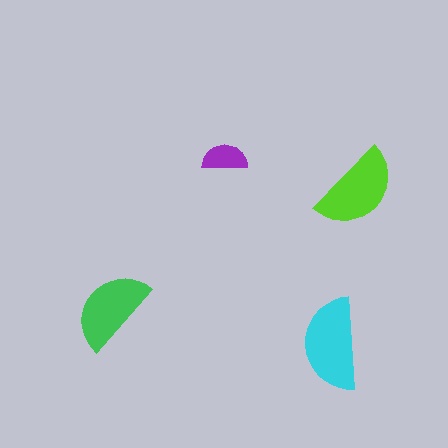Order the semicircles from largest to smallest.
the cyan one, the lime one, the green one, the purple one.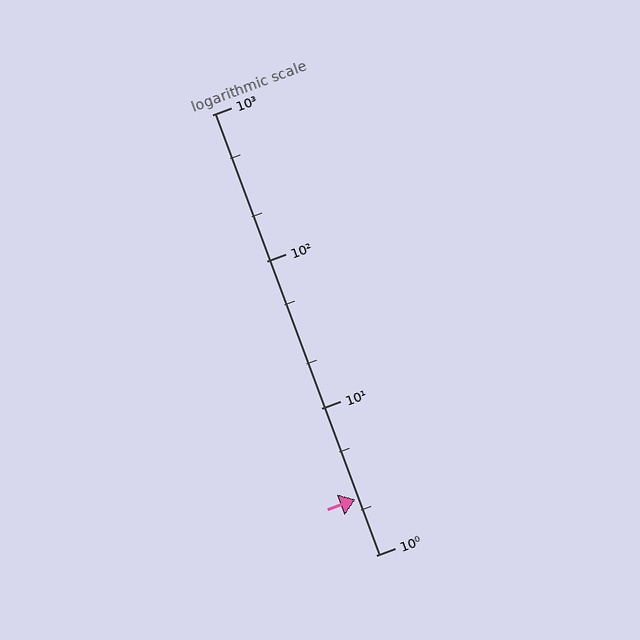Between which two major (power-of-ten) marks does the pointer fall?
The pointer is between 1 and 10.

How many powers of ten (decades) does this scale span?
The scale spans 3 decades, from 1 to 1000.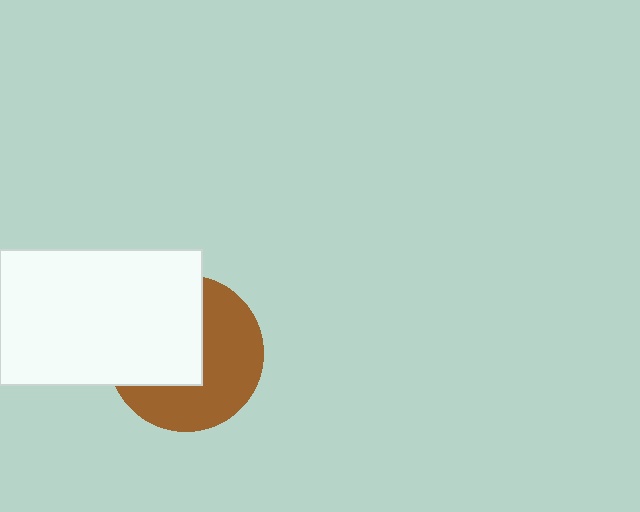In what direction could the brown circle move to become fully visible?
The brown circle could move right. That would shift it out from behind the white rectangle entirely.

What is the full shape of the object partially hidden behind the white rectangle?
The partially hidden object is a brown circle.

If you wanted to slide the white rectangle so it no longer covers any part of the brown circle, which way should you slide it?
Slide it left — that is the most direct way to separate the two shapes.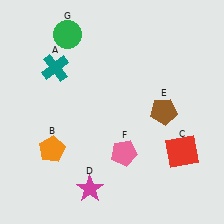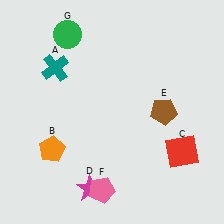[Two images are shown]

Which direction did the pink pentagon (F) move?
The pink pentagon (F) moved down.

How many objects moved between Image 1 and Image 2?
1 object moved between the two images.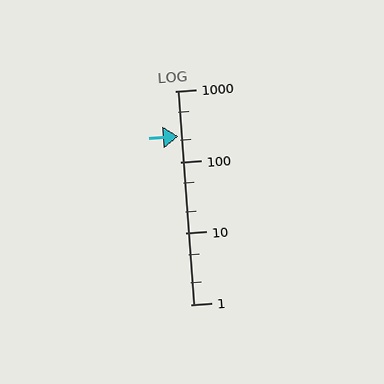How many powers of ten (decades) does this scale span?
The scale spans 3 decades, from 1 to 1000.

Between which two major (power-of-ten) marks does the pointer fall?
The pointer is between 100 and 1000.